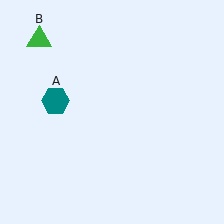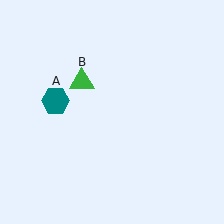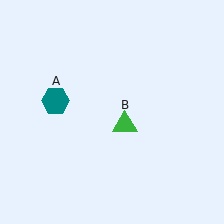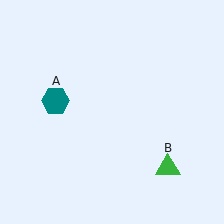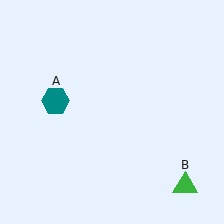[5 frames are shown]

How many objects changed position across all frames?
1 object changed position: green triangle (object B).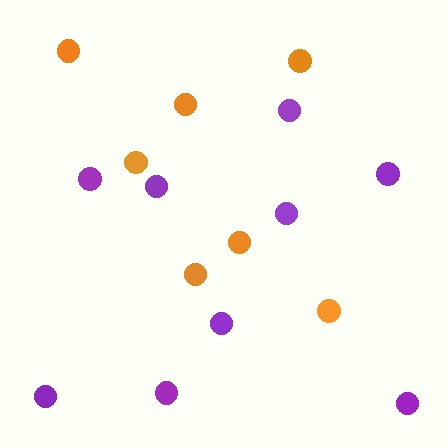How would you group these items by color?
There are 2 groups: one group of orange circles (7) and one group of purple circles (9).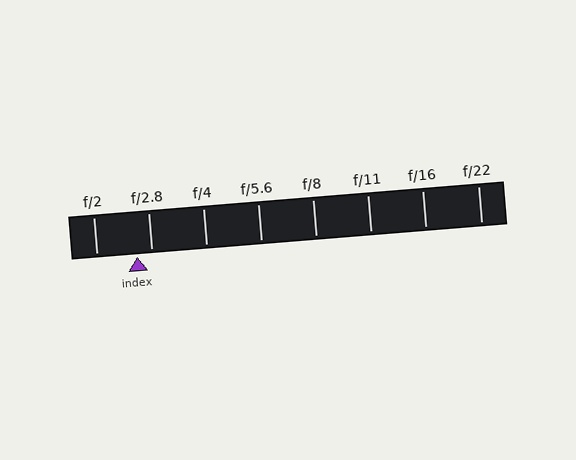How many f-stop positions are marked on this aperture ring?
There are 8 f-stop positions marked.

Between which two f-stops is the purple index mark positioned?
The index mark is between f/2 and f/2.8.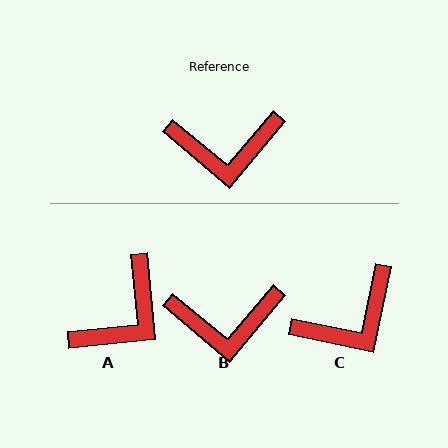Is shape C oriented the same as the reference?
No, it is off by about 28 degrees.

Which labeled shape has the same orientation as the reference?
B.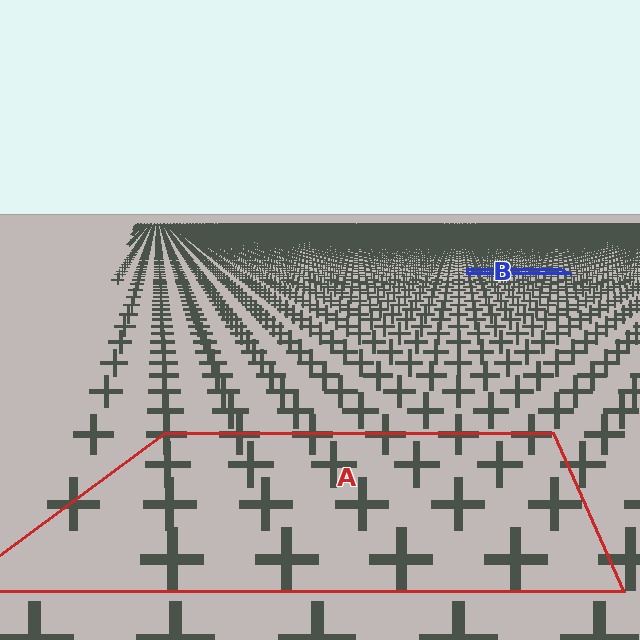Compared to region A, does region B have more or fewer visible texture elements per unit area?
Region B has more texture elements per unit area — they are packed more densely because it is farther away.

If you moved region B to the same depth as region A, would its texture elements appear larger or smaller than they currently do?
They would appear larger. At a closer depth, the same texture elements are projected at a bigger on-screen size.